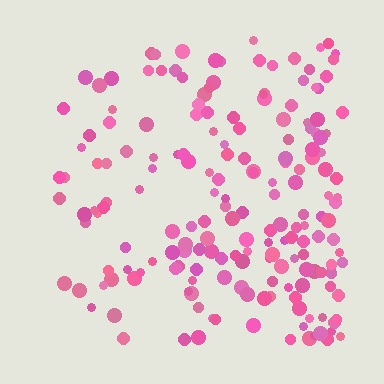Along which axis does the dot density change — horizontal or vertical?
Horizontal.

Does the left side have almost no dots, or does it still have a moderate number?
Still a moderate number, just noticeably fewer than the right.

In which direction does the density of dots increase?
From left to right, with the right side densest.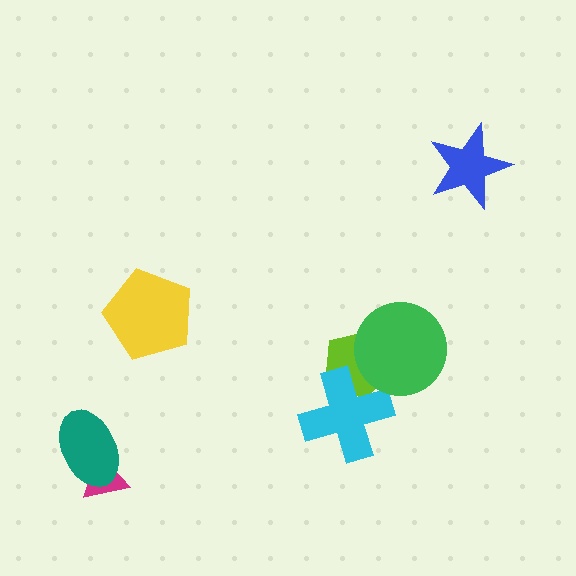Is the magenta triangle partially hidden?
Yes, it is partially covered by another shape.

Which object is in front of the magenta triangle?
The teal ellipse is in front of the magenta triangle.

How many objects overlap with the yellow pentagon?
0 objects overlap with the yellow pentagon.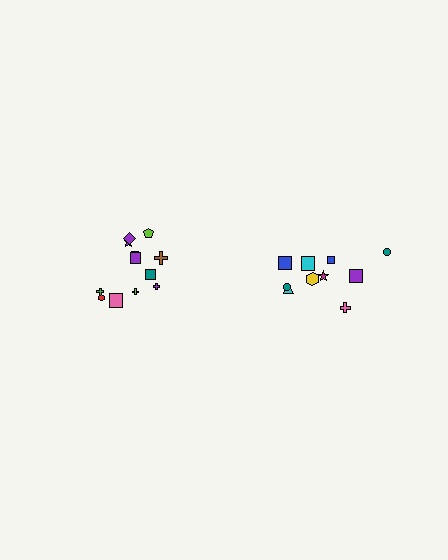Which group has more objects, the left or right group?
The left group.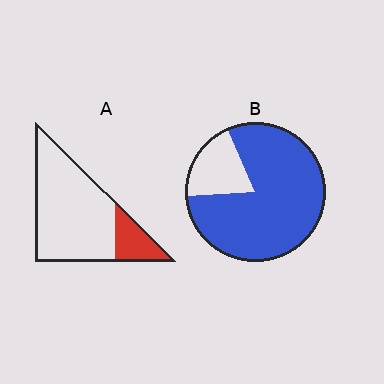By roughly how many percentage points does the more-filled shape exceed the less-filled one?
By roughly 60 percentage points (B over A).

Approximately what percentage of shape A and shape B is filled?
A is approximately 20% and B is approximately 80%.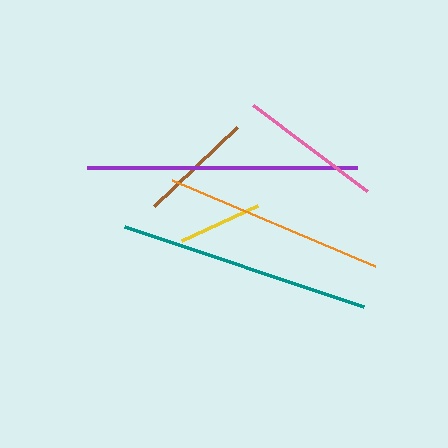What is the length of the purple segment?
The purple segment is approximately 270 pixels long.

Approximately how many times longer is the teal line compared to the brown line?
The teal line is approximately 2.2 times the length of the brown line.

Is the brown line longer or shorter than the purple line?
The purple line is longer than the brown line.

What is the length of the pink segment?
The pink segment is approximately 142 pixels long.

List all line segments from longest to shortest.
From longest to shortest: purple, teal, orange, pink, brown, yellow.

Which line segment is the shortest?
The yellow line is the shortest at approximately 83 pixels.